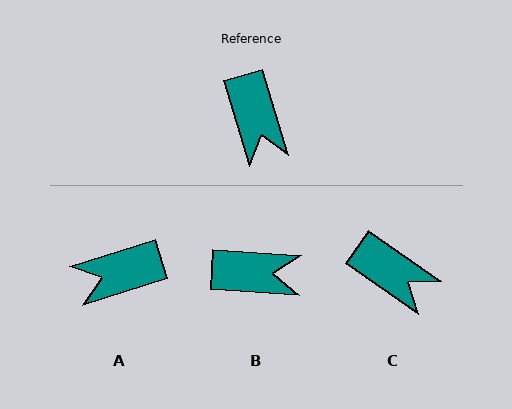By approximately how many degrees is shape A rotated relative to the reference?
Approximately 89 degrees clockwise.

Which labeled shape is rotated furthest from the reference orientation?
A, about 89 degrees away.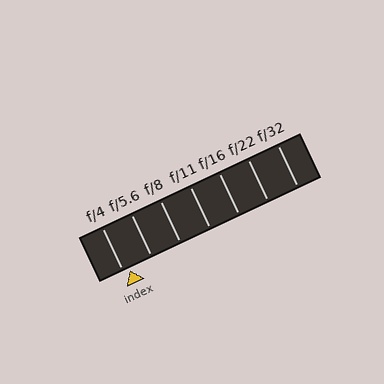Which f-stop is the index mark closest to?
The index mark is closest to f/4.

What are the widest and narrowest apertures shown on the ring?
The widest aperture shown is f/4 and the narrowest is f/32.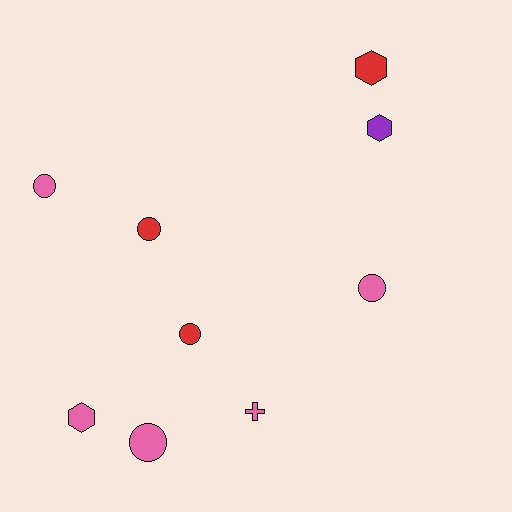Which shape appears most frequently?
Circle, with 5 objects.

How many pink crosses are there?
There is 1 pink cross.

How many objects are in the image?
There are 9 objects.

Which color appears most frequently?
Pink, with 5 objects.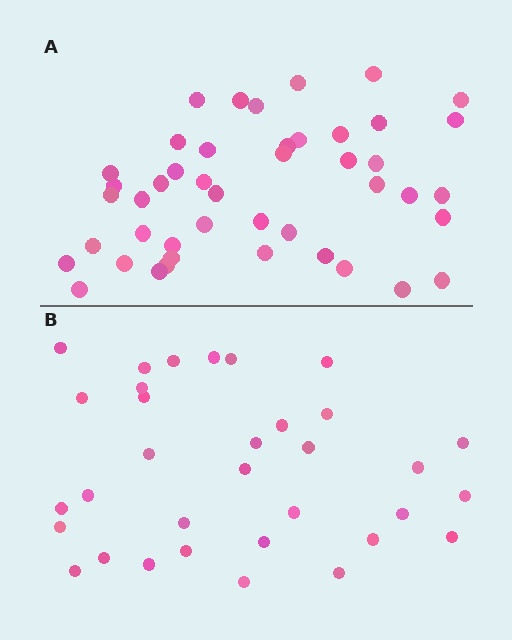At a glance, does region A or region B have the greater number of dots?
Region A (the top region) has more dots.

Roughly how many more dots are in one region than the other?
Region A has roughly 12 or so more dots than region B.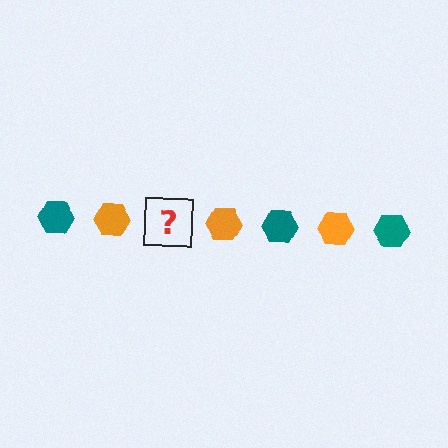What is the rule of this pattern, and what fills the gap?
The rule is that the pattern cycles through teal, orange hexagons. The gap should be filled with a teal hexagon.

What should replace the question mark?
The question mark should be replaced with a teal hexagon.